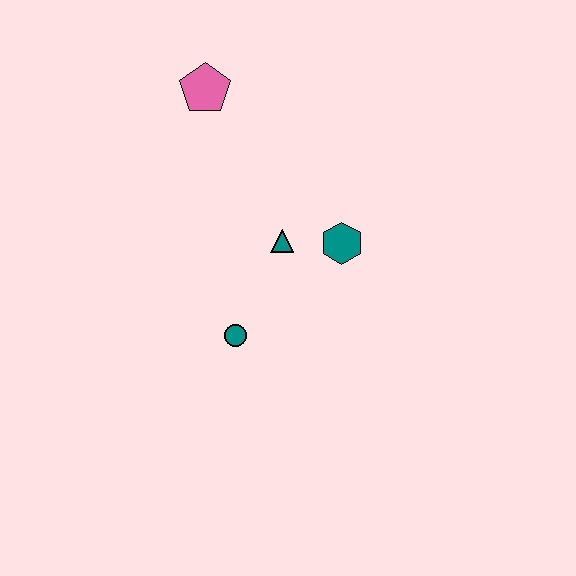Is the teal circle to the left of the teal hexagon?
Yes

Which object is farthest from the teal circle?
The pink pentagon is farthest from the teal circle.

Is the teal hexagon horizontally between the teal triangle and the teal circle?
No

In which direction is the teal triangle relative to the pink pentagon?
The teal triangle is below the pink pentagon.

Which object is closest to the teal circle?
The teal triangle is closest to the teal circle.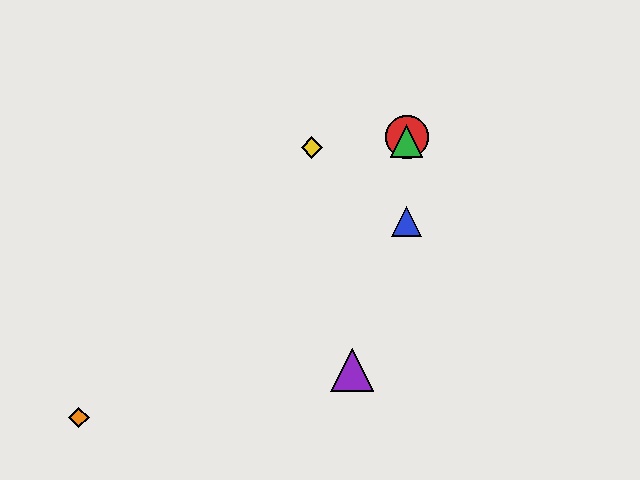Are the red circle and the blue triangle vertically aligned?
Yes, both are at x≈407.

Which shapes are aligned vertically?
The red circle, the blue triangle, the green triangle are aligned vertically.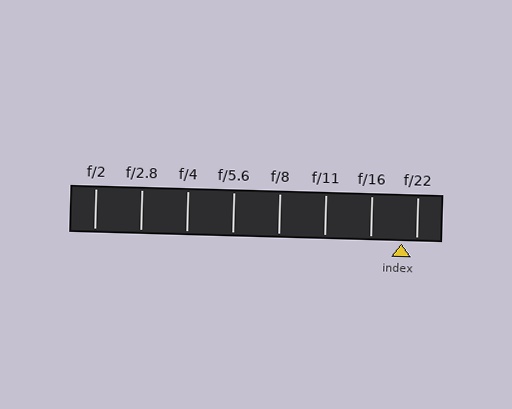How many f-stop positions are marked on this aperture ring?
There are 8 f-stop positions marked.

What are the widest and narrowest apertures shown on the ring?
The widest aperture shown is f/2 and the narrowest is f/22.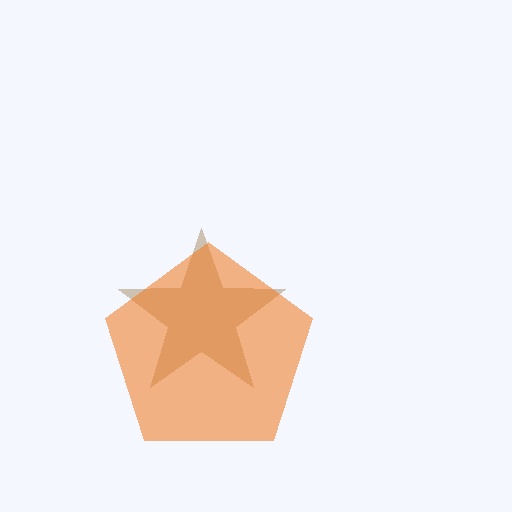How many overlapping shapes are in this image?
There are 2 overlapping shapes in the image.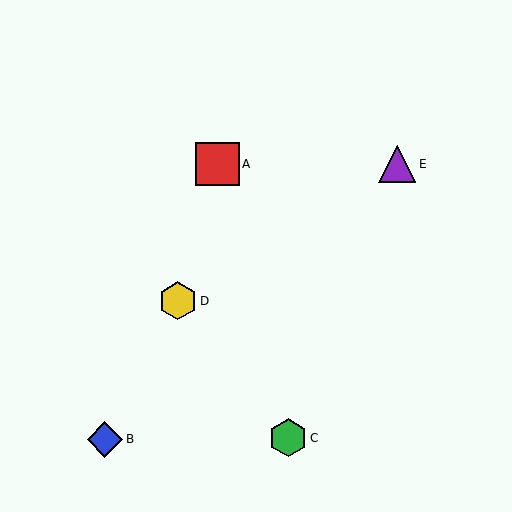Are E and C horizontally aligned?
No, E is at y≈164 and C is at y≈438.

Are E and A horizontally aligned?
Yes, both are at y≈164.